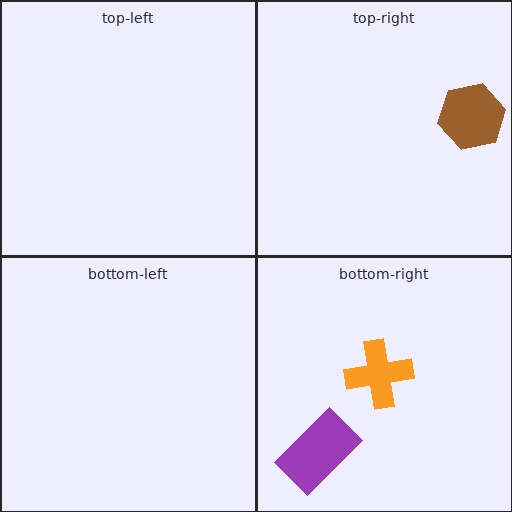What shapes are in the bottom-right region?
The orange cross, the purple rectangle.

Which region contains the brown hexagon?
The top-right region.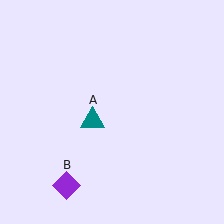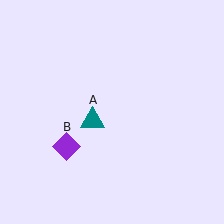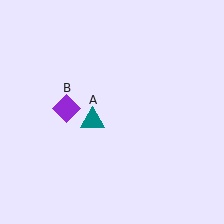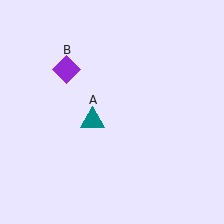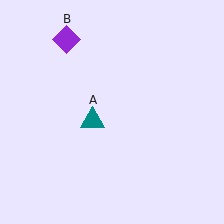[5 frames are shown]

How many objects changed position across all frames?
1 object changed position: purple diamond (object B).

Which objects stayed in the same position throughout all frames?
Teal triangle (object A) remained stationary.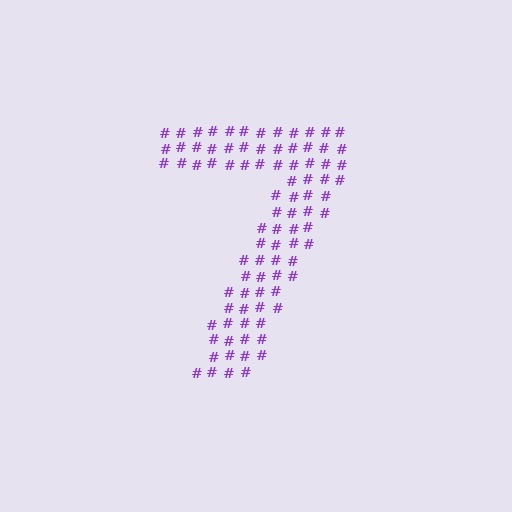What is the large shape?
The large shape is the digit 7.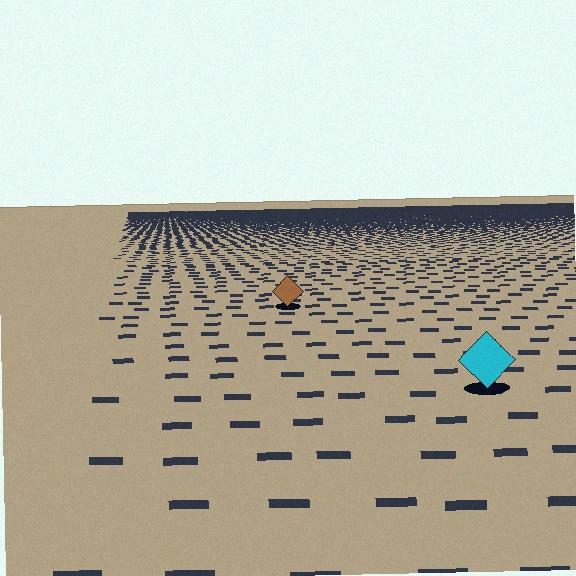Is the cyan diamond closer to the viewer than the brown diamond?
Yes. The cyan diamond is closer — you can tell from the texture gradient: the ground texture is coarser near it.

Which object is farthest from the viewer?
The brown diamond is farthest from the viewer. It appears smaller and the ground texture around it is denser.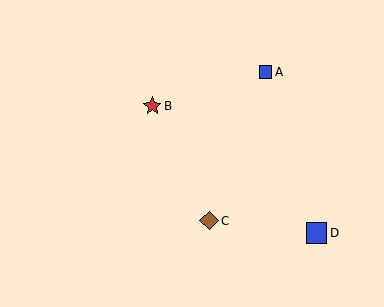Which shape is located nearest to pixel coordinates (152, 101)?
The red star (labeled B) at (152, 106) is nearest to that location.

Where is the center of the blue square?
The center of the blue square is at (317, 233).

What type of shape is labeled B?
Shape B is a red star.